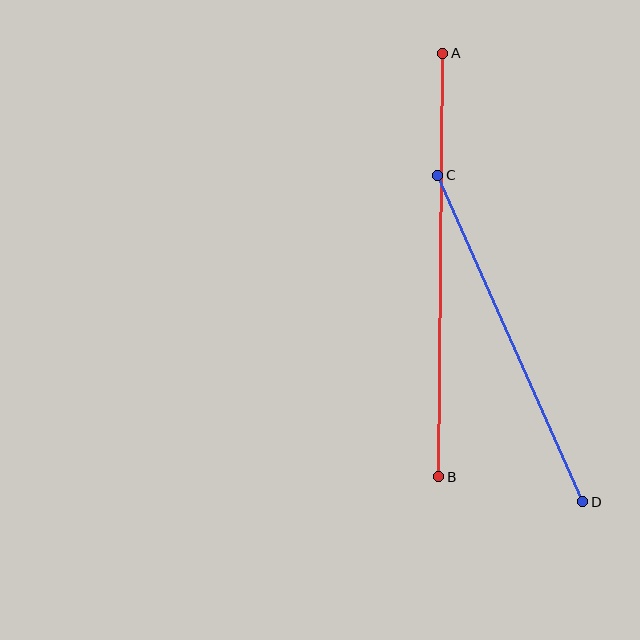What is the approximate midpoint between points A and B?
The midpoint is at approximately (441, 265) pixels.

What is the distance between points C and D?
The distance is approximately 357 pixels.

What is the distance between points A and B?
The distance is approximately 424 pixels.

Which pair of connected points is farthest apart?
Points A and B are farthest apart.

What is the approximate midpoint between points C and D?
The midpoint is at approximately (510, 339) pixels.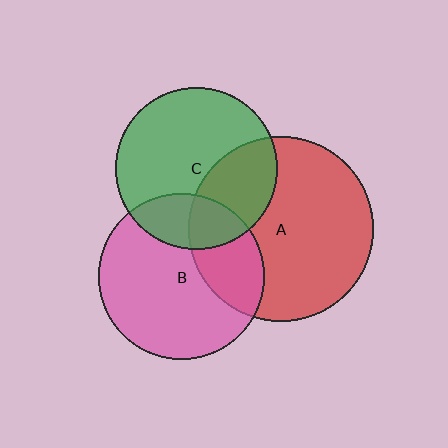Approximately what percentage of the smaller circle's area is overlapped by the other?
Approximately 30%.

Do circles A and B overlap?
Yes.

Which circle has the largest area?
Circle A (red).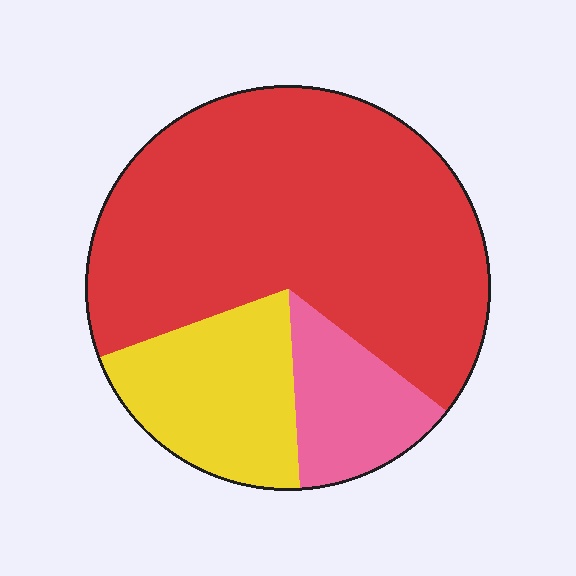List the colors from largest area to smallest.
From largest to smallest: red, yellow, pink.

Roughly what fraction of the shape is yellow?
Yellow covers 20% of the shape.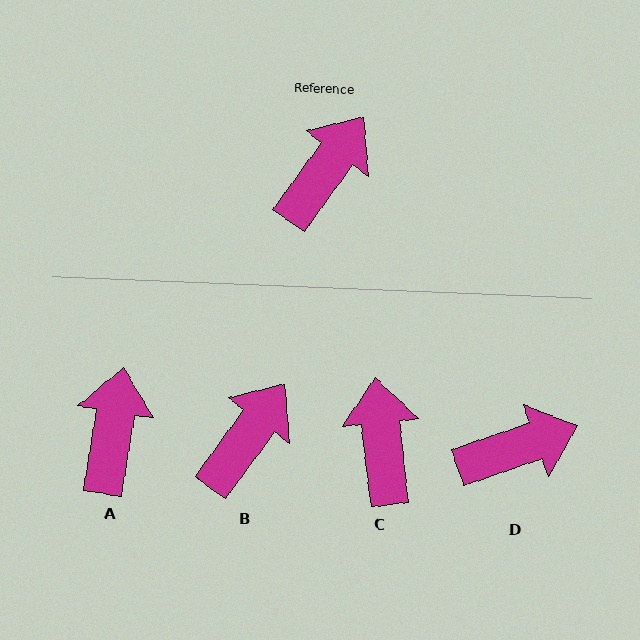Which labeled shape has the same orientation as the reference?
B.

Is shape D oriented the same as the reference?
No, it is off by about 35 degrees.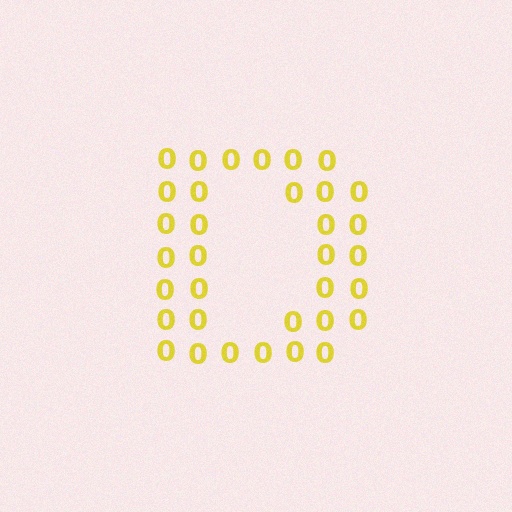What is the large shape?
The large shape is the letter D.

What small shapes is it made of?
It is made of small digit 0's.